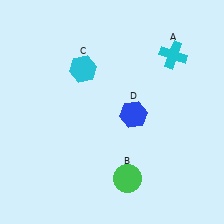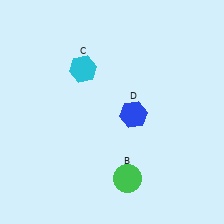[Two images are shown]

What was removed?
The cyan cross (A) was removed in Image 2.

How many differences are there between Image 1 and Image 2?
There is 1 difference between the two images.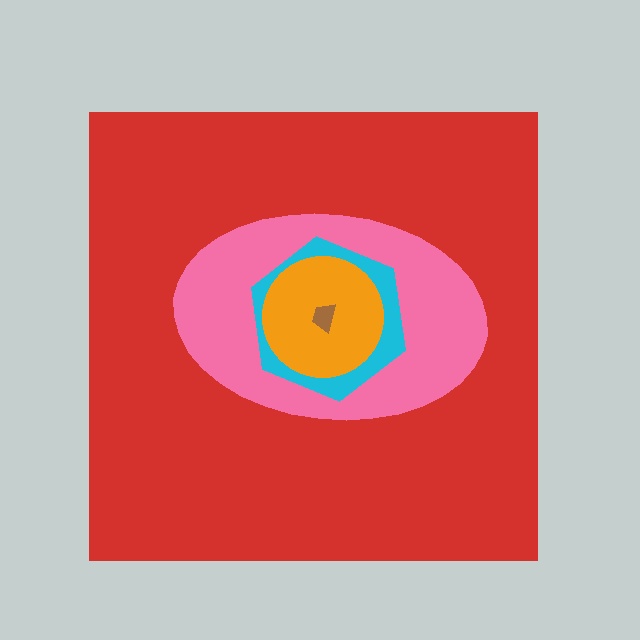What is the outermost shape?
The red square.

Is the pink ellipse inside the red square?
Yes.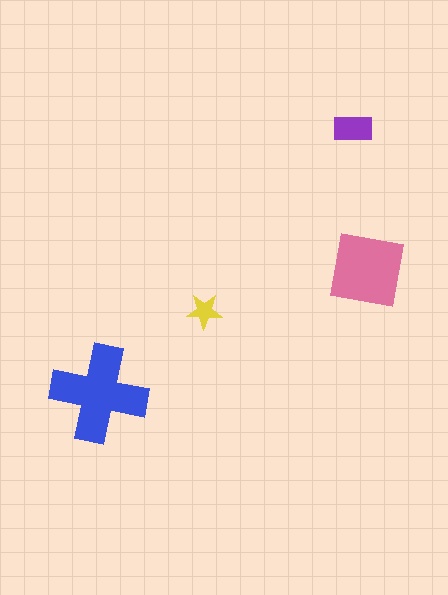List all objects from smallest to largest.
The yellow star, the purple rectangle, the pink square, the blue cross.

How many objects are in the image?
There are 4 objects in the image.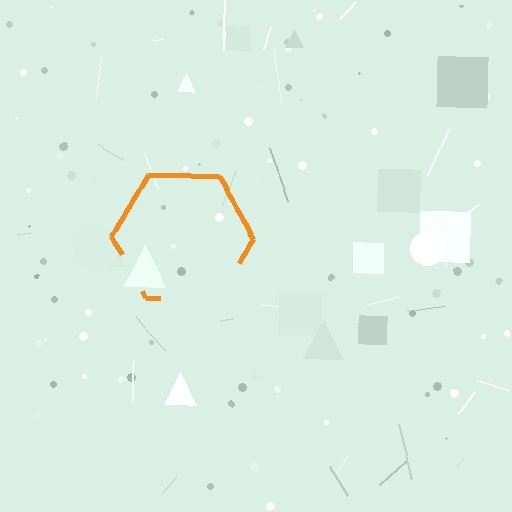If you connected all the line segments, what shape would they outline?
They would outline a hexagon.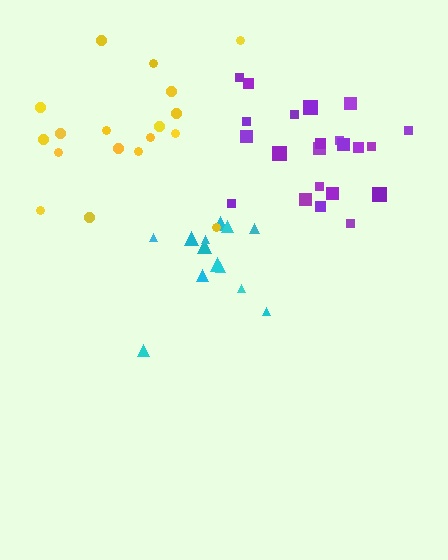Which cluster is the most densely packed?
Cyan.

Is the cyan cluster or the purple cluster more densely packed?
Cyan.